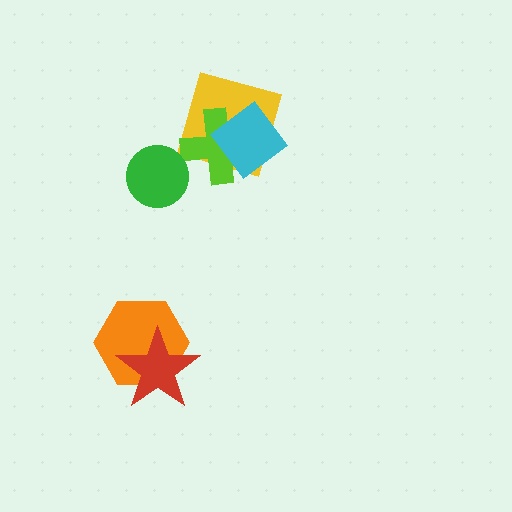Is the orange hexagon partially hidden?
Yes, it is partially covered by another shape.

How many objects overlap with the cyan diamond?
2 objects overlap with the cyan diamond.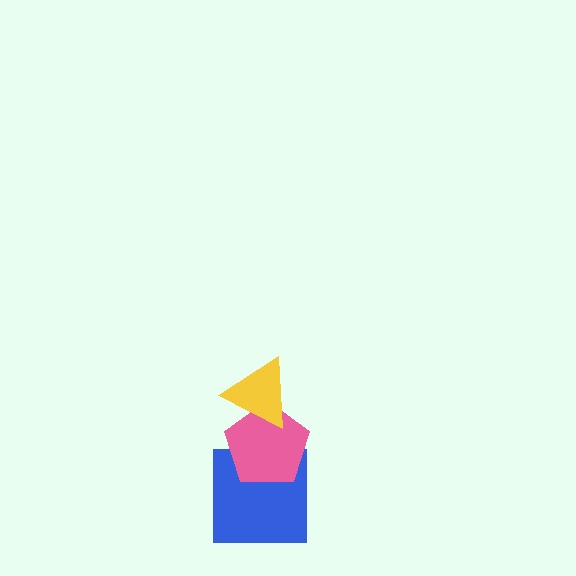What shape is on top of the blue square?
The pink pentagon is on top of the blue square.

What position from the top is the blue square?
The blue square is 3rd from the top.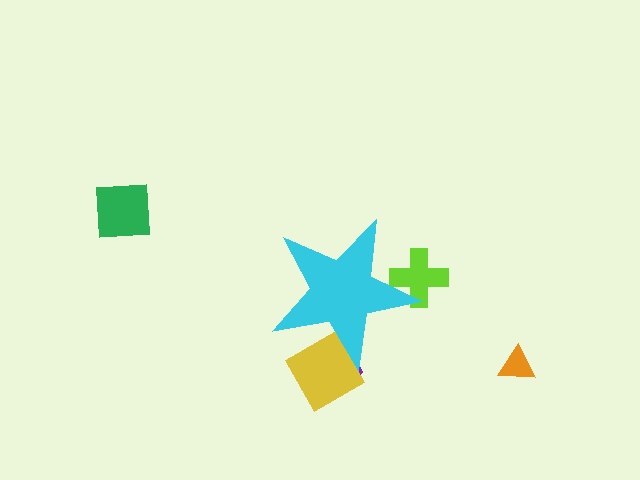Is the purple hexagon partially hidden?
Yes, the purple hexagon is partially hidden behind the cyan star.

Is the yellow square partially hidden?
Yes, the yellow square is partially hidden behind the cyan star.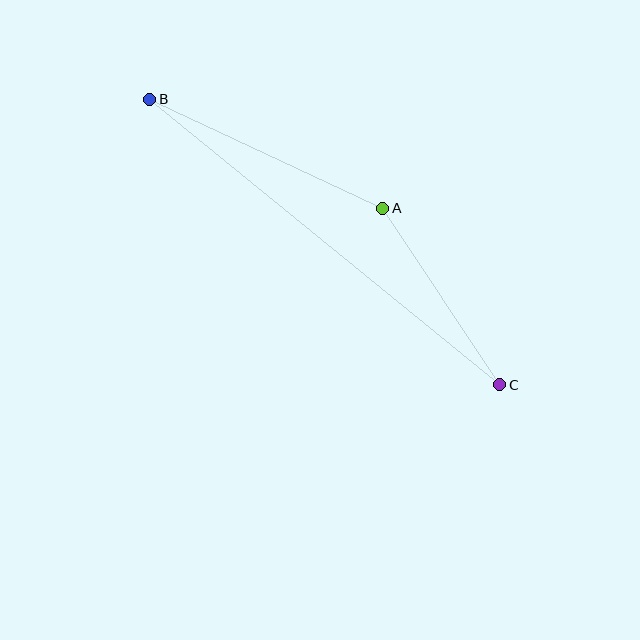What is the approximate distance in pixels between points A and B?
The distance between A and B is approximately 257 pixels.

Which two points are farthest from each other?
Points B and C are farthest from each other.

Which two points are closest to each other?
Points A and C are closest to each other.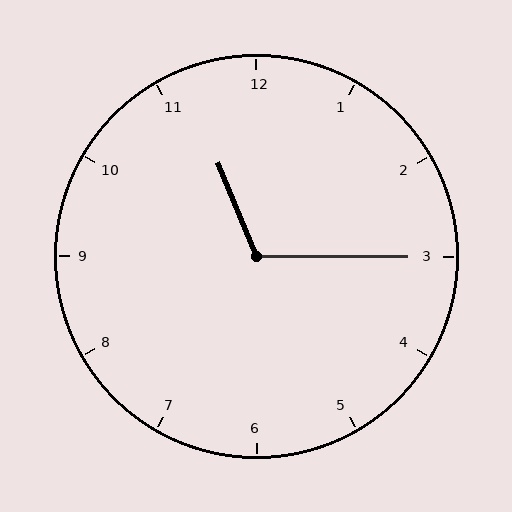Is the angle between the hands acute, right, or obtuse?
It is obtuse.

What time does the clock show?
11:15.